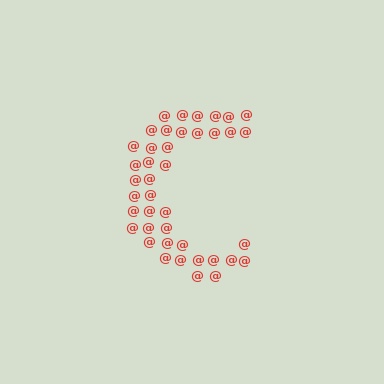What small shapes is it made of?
It is made of small at signs.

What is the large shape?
The large shape is the letter C.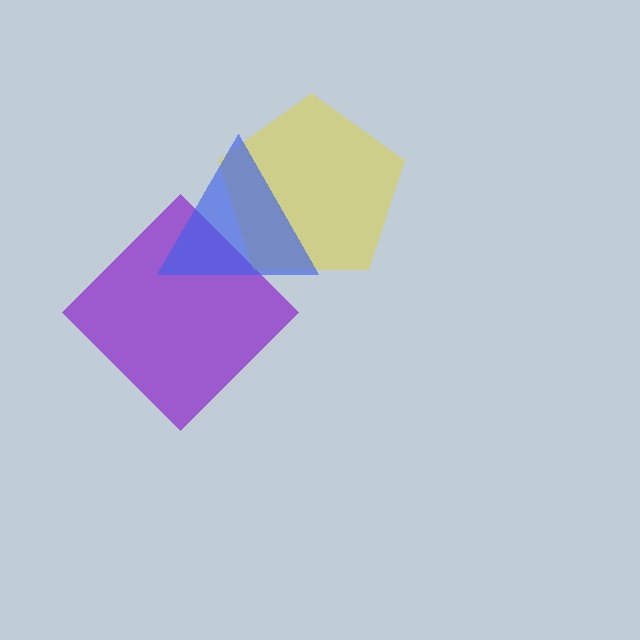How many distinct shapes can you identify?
There are 3 distinct shapes: a purple diamond, a yellow pentagon, a blue triangle.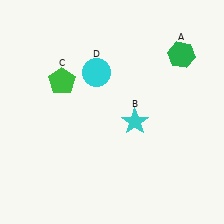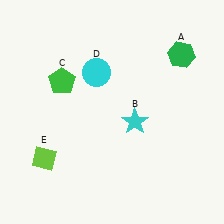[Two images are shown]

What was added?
A lime diamond (E) was added in Image 2.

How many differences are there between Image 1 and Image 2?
There is 1 difference between the two images.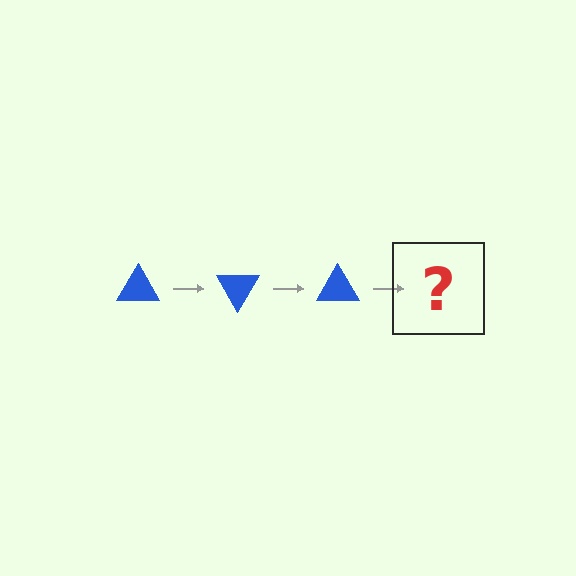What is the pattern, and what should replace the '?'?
The pattern is that the triangle rotates 60 degrees each step. The '?' should be a blue triangle rotated 180 degrees.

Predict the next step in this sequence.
The next step is a blue triangle rotated 180 degrees.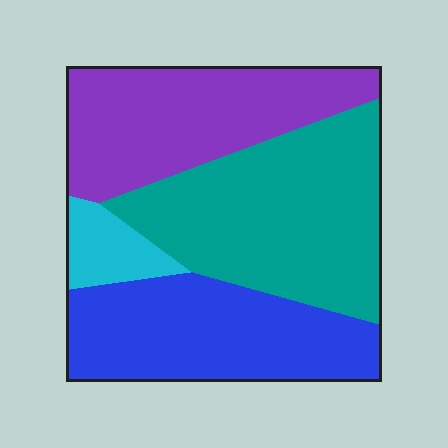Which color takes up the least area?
Cyan, at roughly 5%.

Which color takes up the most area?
Teal, at roughly 35%.